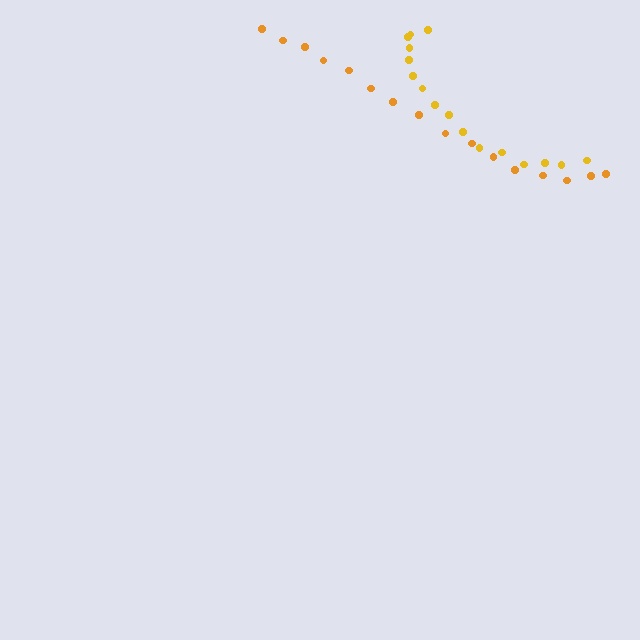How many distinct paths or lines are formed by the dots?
There are 2 distinct paths.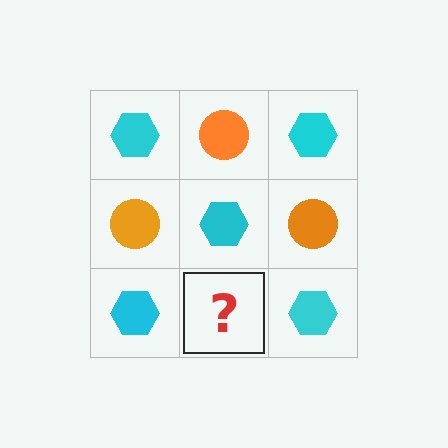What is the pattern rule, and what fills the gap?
The rule is that it alternates cyan hexagon and orange circle in a checkerboard pattern. The gap should be filled with an orange circle.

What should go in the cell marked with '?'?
The missing cell should contain an orange circle.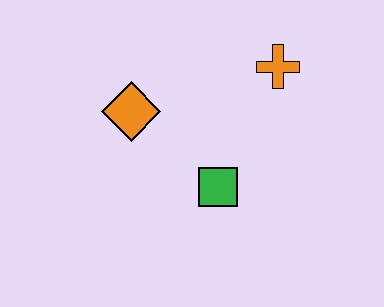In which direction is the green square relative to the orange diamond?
The green square is to the right of the orange diamond.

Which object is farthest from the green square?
The orange cross is farthest from the green square.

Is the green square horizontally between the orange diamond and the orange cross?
Yes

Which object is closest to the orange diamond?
The green square is closest to the orange diamond.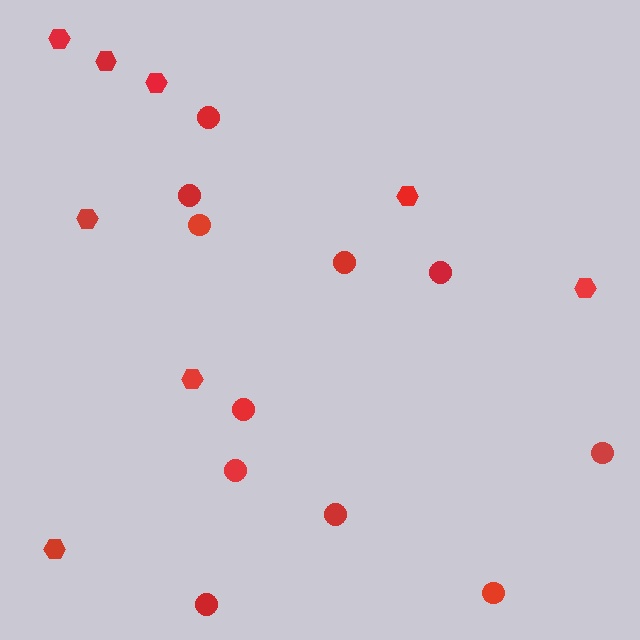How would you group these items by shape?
There are 2 groups: one group of hexagons (8) and one group of circles (11).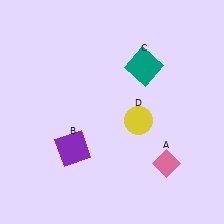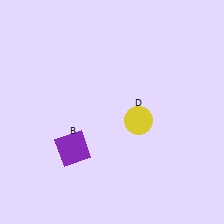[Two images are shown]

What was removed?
The teal square (C), the pink diamond (A) were removed in Image 2.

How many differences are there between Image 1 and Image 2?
There are 2 differences between the two images.